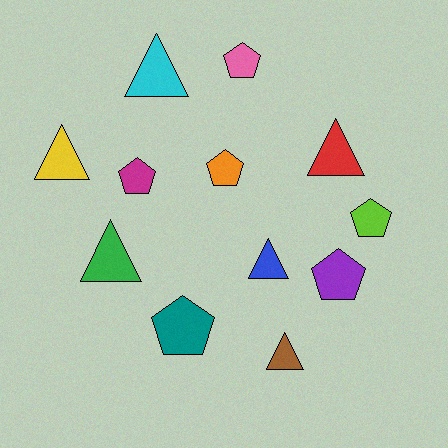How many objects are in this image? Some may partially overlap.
There are 12 objects.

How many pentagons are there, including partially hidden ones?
There are 6 pentagons.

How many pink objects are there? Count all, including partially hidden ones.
There is 1 pink object.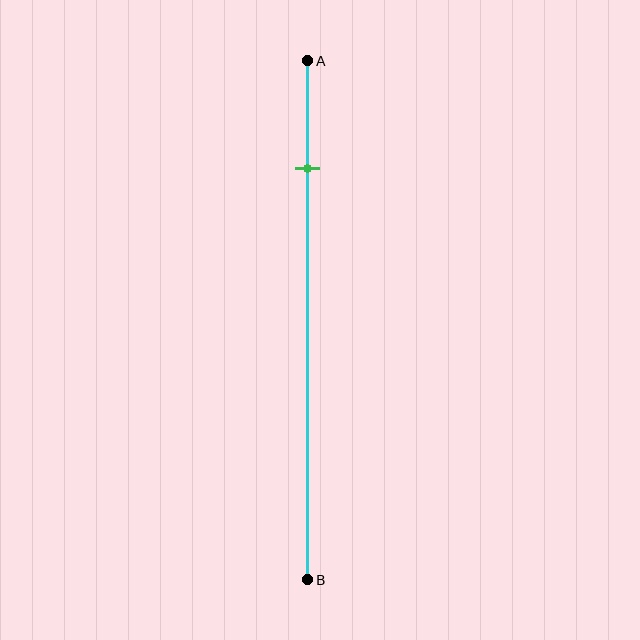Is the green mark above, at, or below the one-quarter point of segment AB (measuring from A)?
The green mark is above the one-quarter point of segment AB.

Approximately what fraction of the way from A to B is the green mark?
The green mark is approximately 20% of the way from A to B.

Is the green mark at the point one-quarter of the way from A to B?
No, the mark is at about 20% from A, not at the 25% one-quarter point.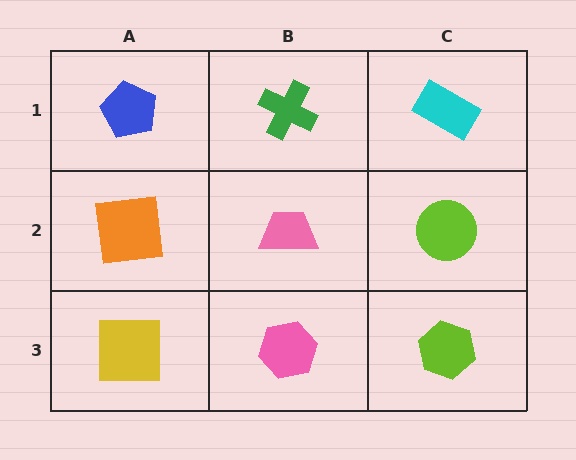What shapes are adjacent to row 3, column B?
A pink trapezoid (row 2, column B), a yellow square (row 3, column A), a lime hexagon (row 3, column C).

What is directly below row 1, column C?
A lime circle.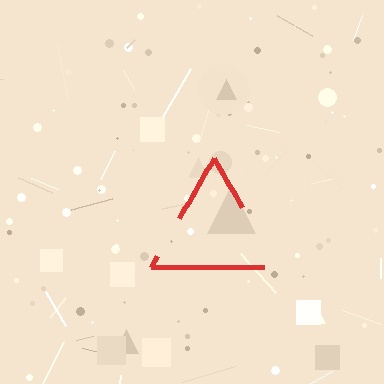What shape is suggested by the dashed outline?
The dashed outline suggests a triangle.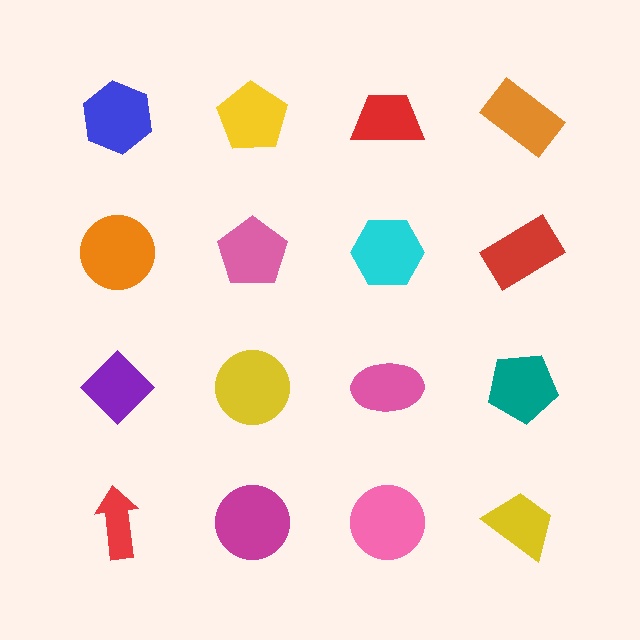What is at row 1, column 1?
A blue hexagon.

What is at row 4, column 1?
A red arrow.